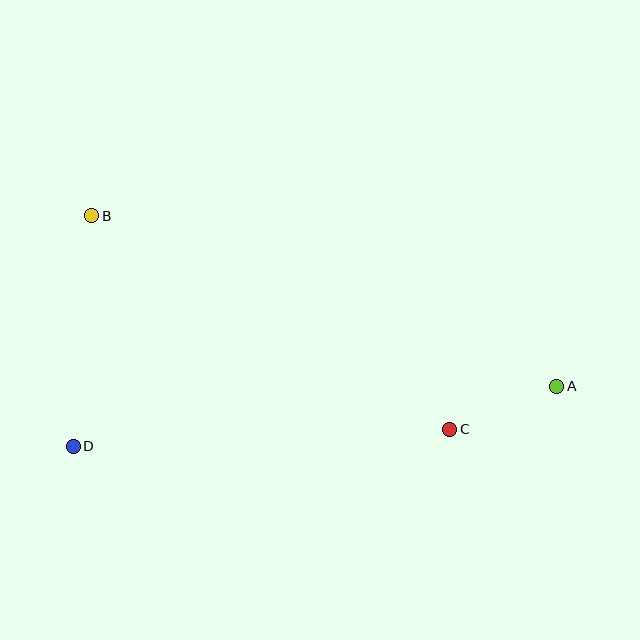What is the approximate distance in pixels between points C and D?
The distance between C and D is approximately 377 pixels.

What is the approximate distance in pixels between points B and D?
The distance between B and D is approximately 231 pixels.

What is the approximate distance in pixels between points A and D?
The distance between A and D is approximately 487 pixels.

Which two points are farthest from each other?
Points A and B are farthest from each other.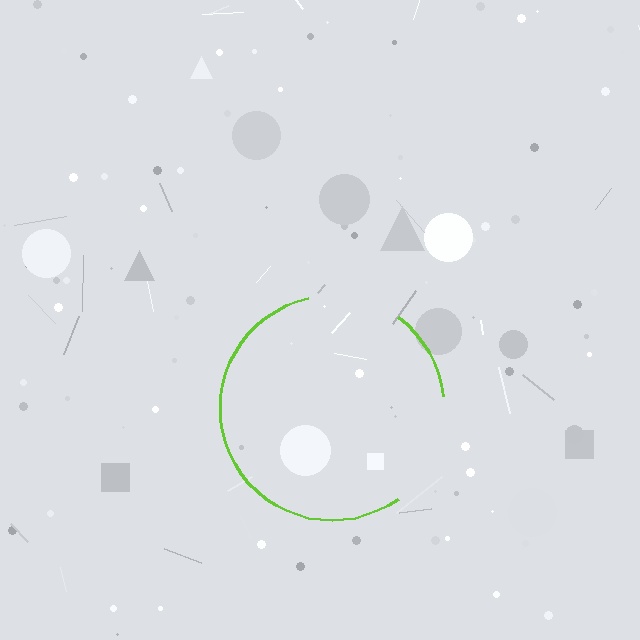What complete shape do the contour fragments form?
The contour fragments form a circle.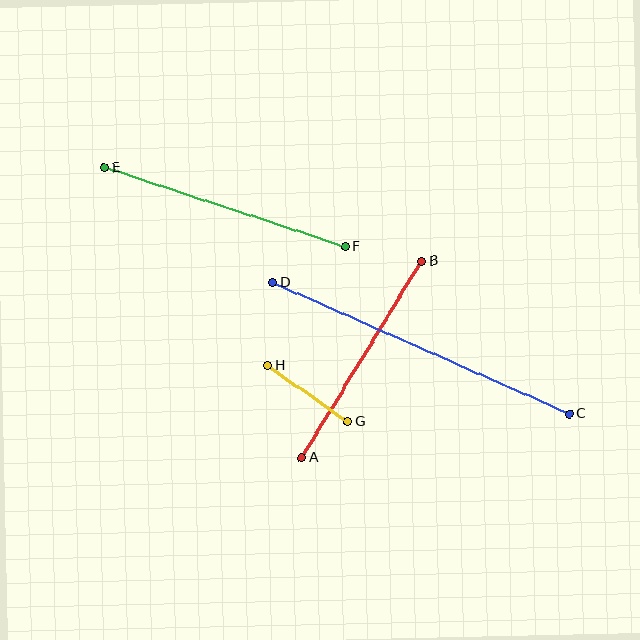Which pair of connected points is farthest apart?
Points C and D are farthest apart.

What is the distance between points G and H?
The distance is approximately 97 pixels.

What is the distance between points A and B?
The distance is approximately 230 pixels.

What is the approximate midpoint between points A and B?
The midpoint is at approximately (362, 359) pixels.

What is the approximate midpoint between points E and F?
The midpoint is at approximately (225, 207) pixels.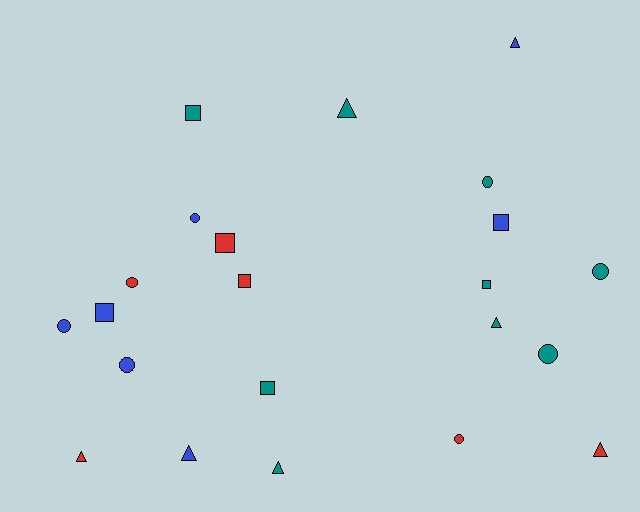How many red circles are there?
There are 2 red circles.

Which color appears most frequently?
Teal, with 9 objects.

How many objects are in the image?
There are 22 objects.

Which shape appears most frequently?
Circle, with 8 objects.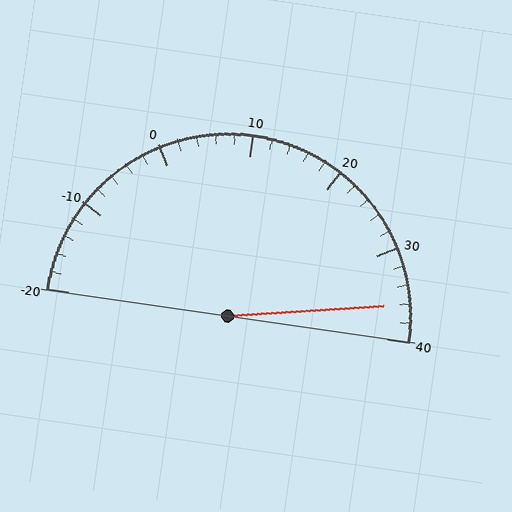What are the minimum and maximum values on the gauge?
The gauge ranges from -20 to 40.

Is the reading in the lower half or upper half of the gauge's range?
The reading is in the upper half of the range (-20 to 40).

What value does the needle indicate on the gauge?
The needle indicates approximately 36.